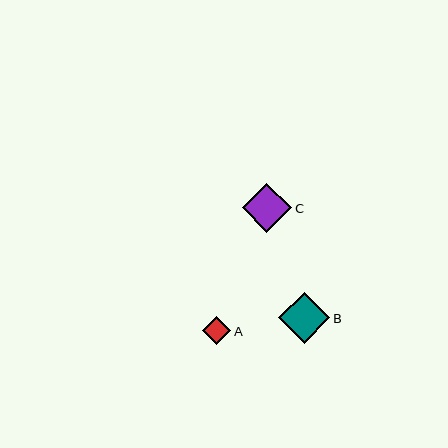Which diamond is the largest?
Diamond B is the largest with a size of approximately 51 pixels.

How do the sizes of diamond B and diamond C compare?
Diamond B and diamond C are approximately the same size.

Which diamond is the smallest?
Diamond A is the smallest with a size of approximately 28 pixels.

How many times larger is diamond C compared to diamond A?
Diamond C is approximately 1.7 times the size of diamond A.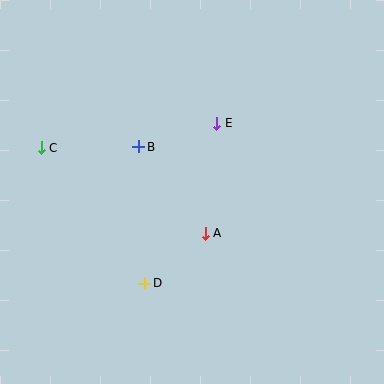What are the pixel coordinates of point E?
Point E is at (217, 123).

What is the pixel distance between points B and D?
The distance between B and D is 137 pixels.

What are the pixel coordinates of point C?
Point C is at (41, 148).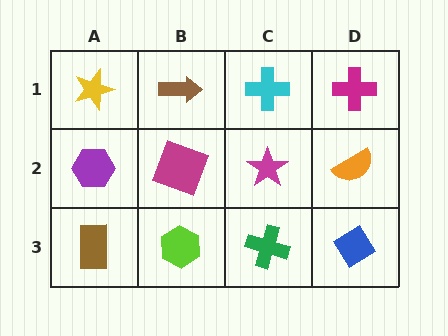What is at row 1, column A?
A yellow star.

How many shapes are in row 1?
4 shapes.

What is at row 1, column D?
A magenta cross.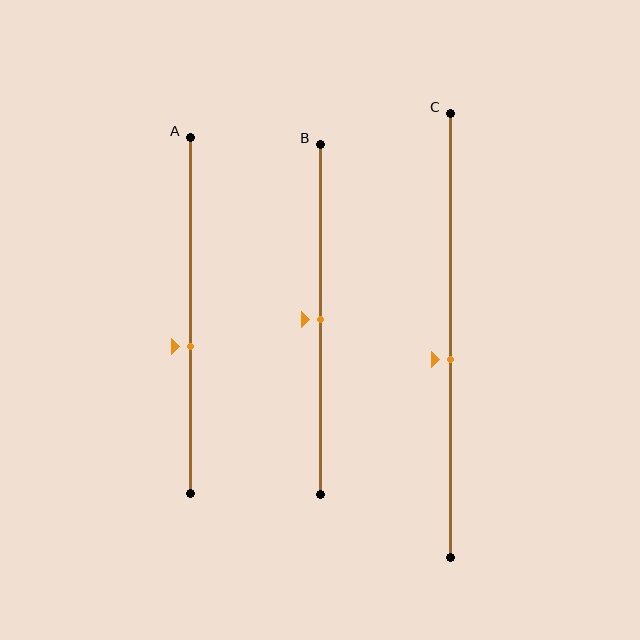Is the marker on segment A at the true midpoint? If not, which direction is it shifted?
No, the marker on segment A is shifted downward by about 9% of the segment length.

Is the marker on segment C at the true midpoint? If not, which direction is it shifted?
No, the marker on segment C is shifted downward by about 5% of the segment length.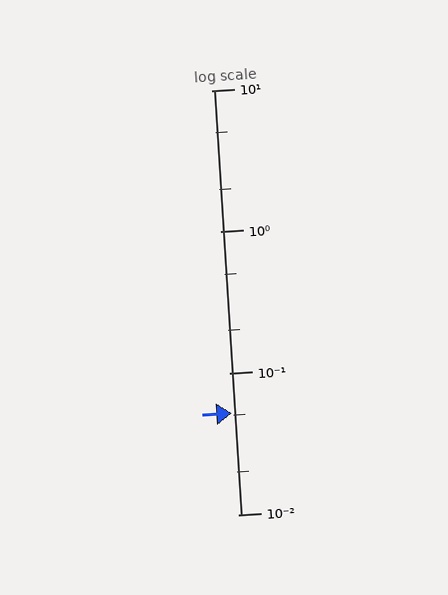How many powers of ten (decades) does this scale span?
The scale spans 3 decades, from 0.01 to 10.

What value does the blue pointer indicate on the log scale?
The pointer indicates approximately 0.052.